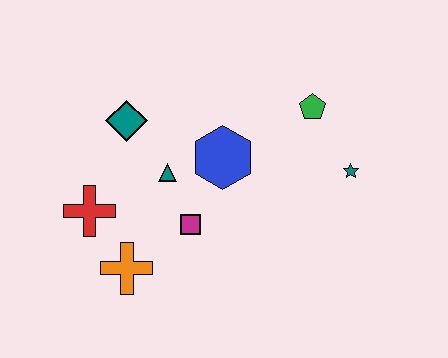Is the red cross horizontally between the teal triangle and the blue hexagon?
No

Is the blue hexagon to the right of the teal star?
No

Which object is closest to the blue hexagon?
The teal triangle is closest to the blue hexagon.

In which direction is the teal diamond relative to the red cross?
The teal diamond is above the red cross.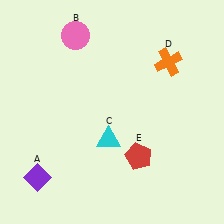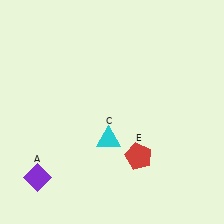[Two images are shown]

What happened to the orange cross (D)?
The orange cross (D) was removed in Image 2. It was in the top-right area of Image 1.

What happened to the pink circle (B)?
The pink circle (B) was removed in Image 2. It was in the top-left area of Image 1.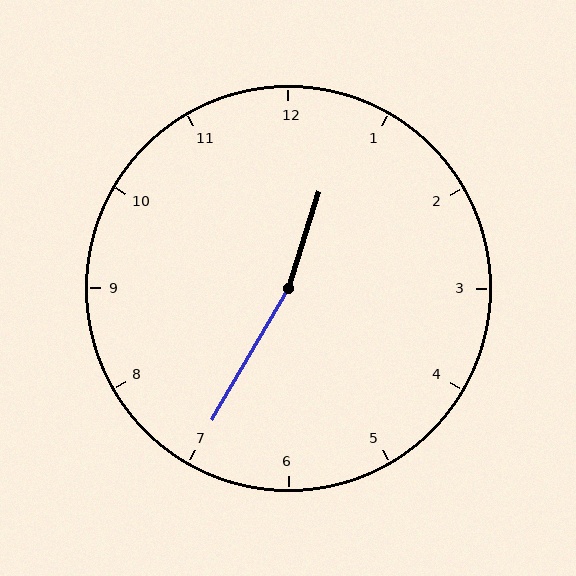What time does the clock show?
12:35.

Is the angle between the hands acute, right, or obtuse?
It is obtuse.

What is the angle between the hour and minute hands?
Approximately 168 degrees.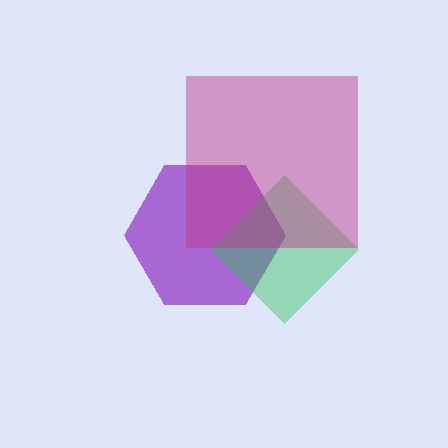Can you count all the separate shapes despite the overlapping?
Yes, there are 3 separate shapes.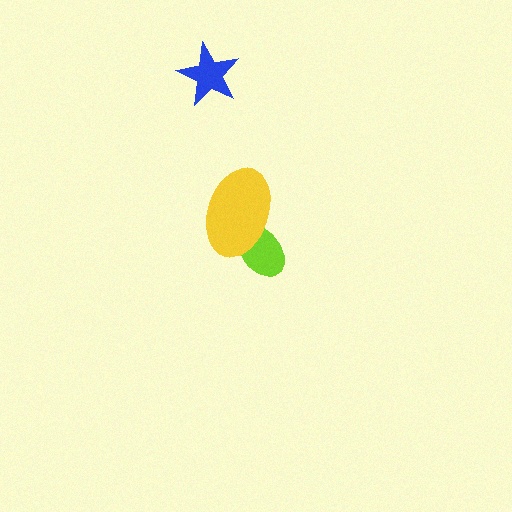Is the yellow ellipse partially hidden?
No, no other shape covers it.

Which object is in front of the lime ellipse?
The yellow ellipse is in front of the lime ellipse.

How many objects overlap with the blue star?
0 objects overlap with the blue star.